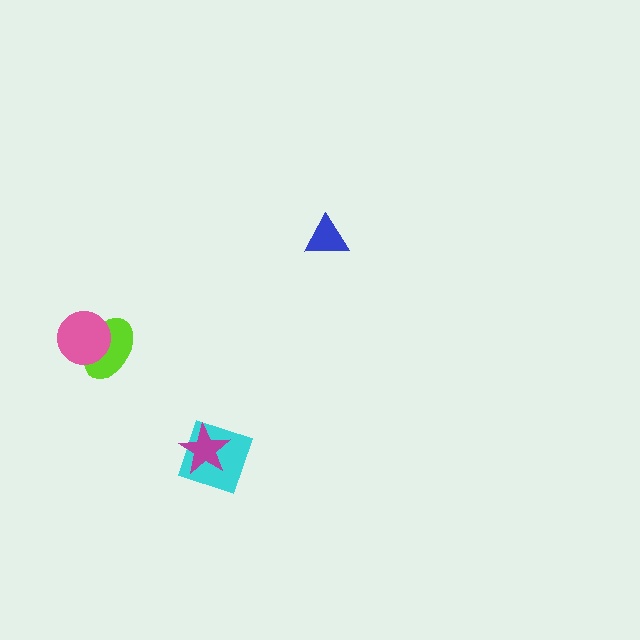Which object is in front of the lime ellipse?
The pink circle is in front of the lime ellipse.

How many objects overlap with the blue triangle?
0 objects overlap with the blue triangle.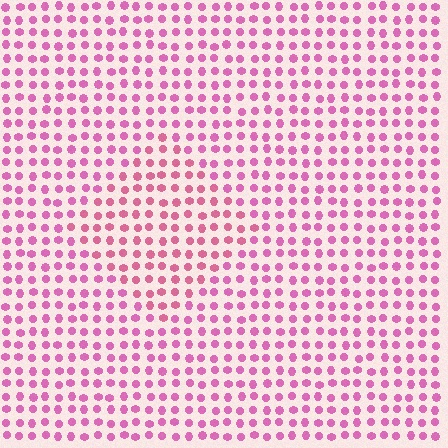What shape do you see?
I see a diamond.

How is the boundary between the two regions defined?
The boundary is defined purely by a slight shift in hue (about 18 degrees). Spacing, size, and orientation are identical on both sides.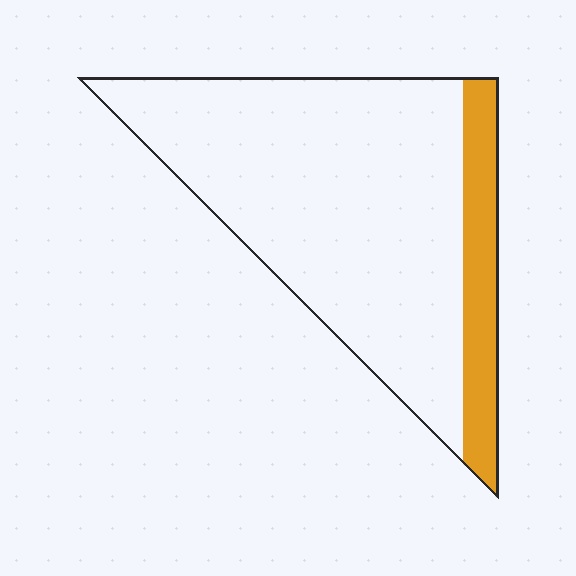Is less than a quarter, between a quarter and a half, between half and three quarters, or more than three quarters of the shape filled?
Less than a quarter.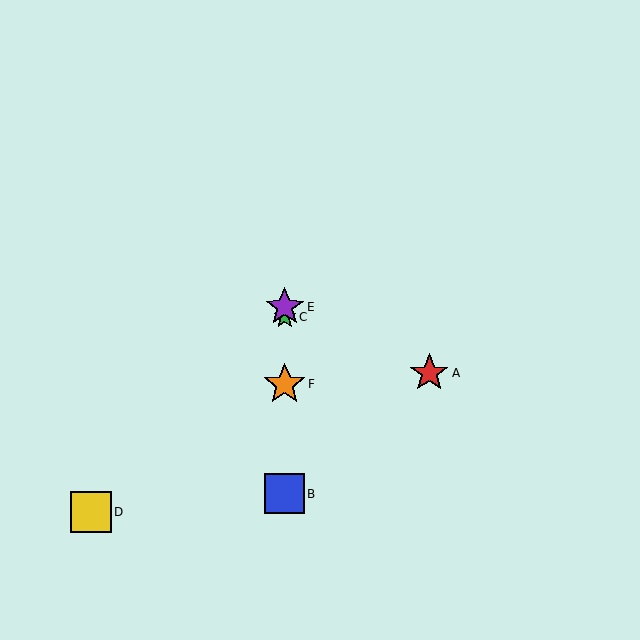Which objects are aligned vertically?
Objects B, C, E, F are aligned vertically.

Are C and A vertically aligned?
No, C is at x≈285 and A is at x≈429.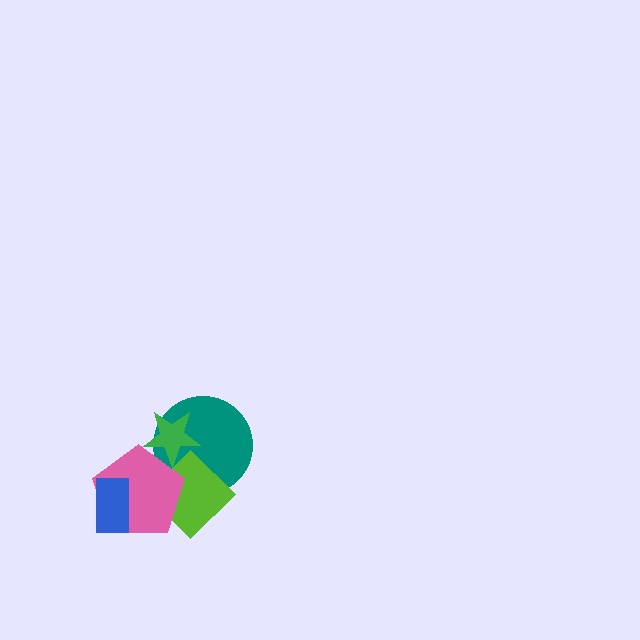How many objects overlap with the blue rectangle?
1 object overlaps with the blue rectangle.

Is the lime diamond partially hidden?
Yes, it is partially covered by another shape.